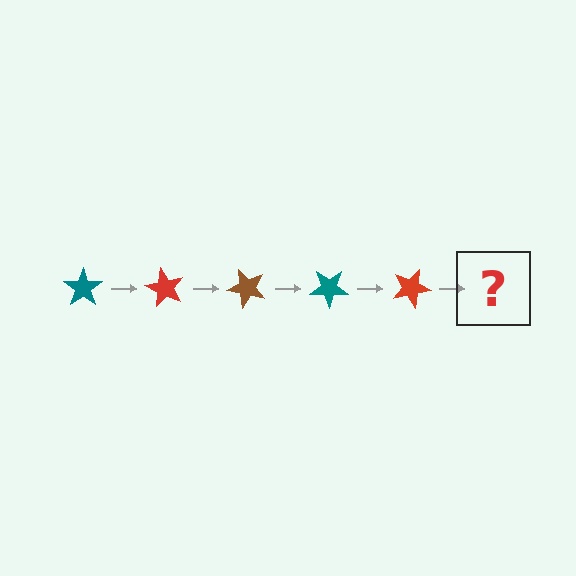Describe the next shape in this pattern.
It should be a brown star, rotated 300 degrees from the start.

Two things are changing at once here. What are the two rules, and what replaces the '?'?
The two rules are that it rotates 60 degrees each step and the color cycles through teal, red, and brown. The '?' should be a brown star, rotated 300 degrees from the start.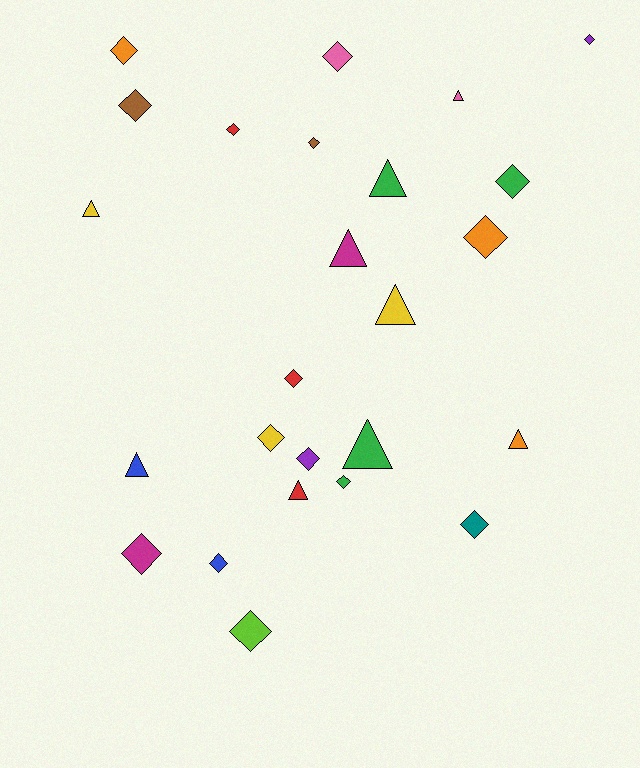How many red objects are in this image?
There are 3 red objects.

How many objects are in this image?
There are 25 objects.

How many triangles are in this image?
There are 9 triangles.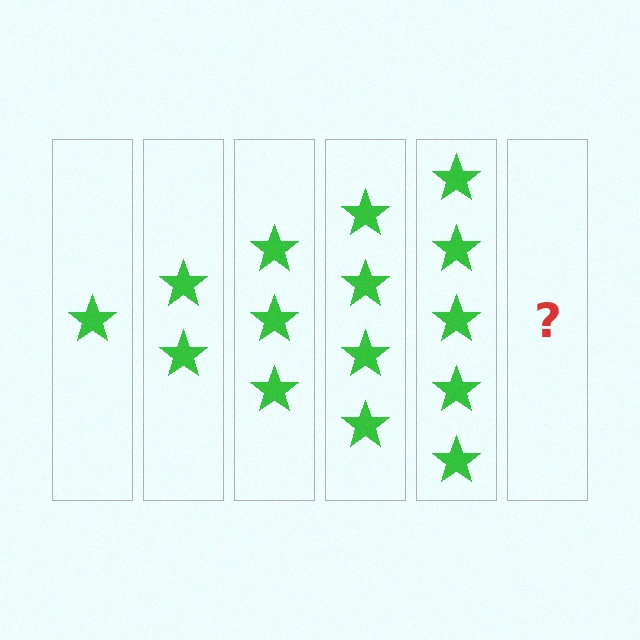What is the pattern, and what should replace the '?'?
The pattern is that each step adds one more star. The '?' should be 6 stars.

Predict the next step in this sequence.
The next step is 6 stars.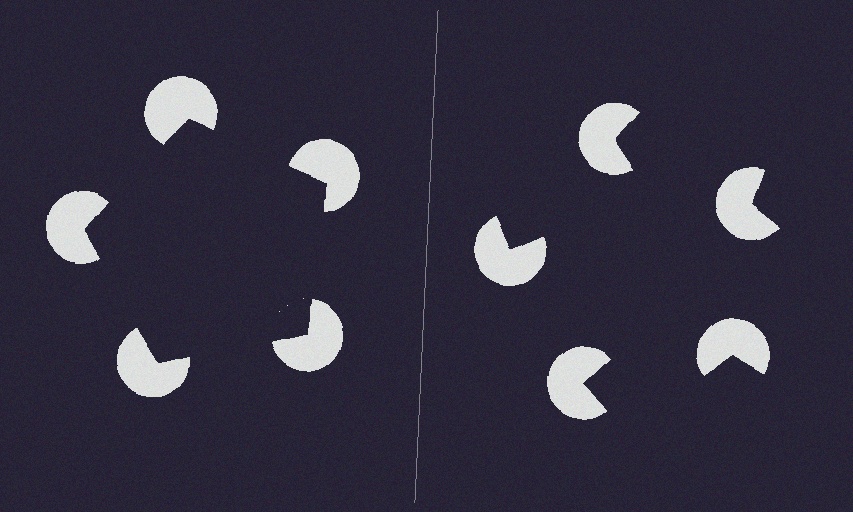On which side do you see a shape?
An illusory pentagon appears on the left side. On the right side the wedge cuts are rotated, so no coherent shape forms.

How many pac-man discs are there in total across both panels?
10 — 5 on each side.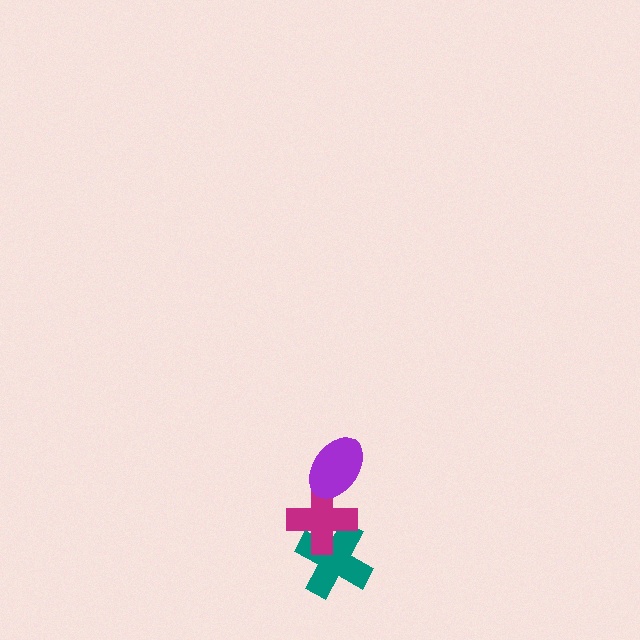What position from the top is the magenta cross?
The magenta cross is 2nd from the top.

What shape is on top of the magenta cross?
The purple ellipse is on top of the magenta cross.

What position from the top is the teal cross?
The teal cross is 3rd from the top.